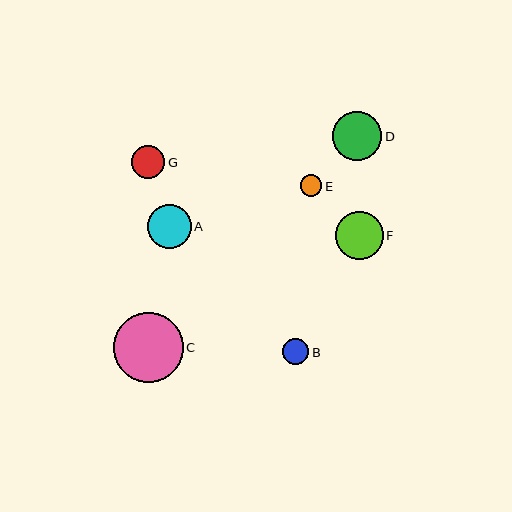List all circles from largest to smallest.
From largest to smallest: C, D, F, A, G, B, E.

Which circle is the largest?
Circle C is the largest with a size of approximately 70 pixels.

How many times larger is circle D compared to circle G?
Circle D is approximately 1.5 times the size of circle G.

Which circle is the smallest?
Circle E is the smallest with a size of approximately 21 pixels.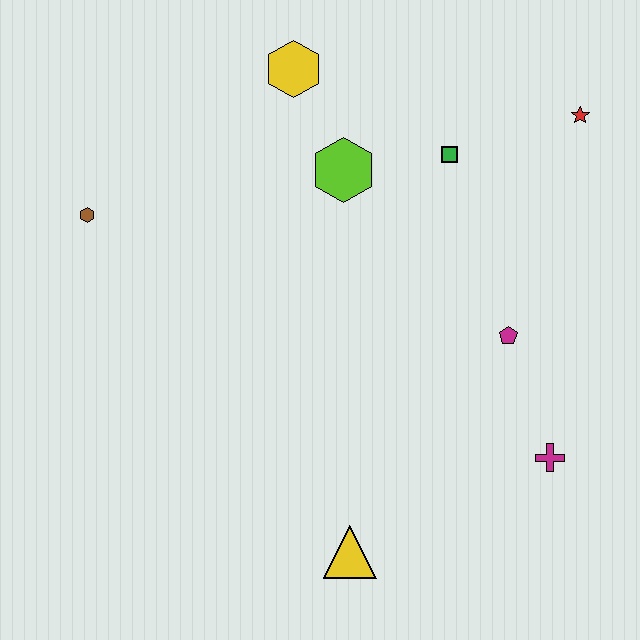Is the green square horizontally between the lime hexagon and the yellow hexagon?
No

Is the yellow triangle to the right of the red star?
No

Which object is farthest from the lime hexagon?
The yellow triangle is farthest from the lime hexagon.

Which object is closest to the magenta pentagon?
The magenta cross is closest to the magenta pentagon.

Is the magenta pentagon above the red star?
No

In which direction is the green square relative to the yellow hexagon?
The green square is to the right of the yellow hexagon.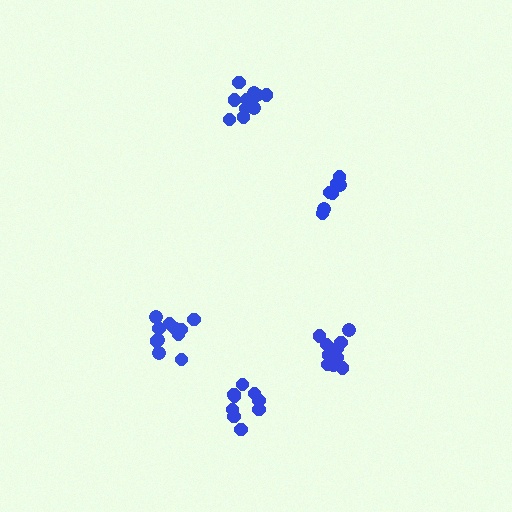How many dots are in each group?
Group 1: 11 dots, Group 2: 10 dots, Group 3: 10 dots, Group 4: 7 dots, Group 5: 9 dots (47 total).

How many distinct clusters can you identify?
There are 5 distinct clusters.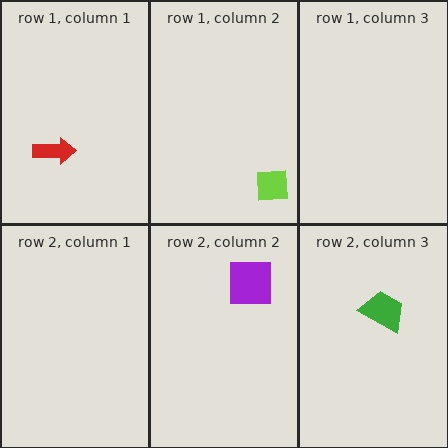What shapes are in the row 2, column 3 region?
The green trapezoid.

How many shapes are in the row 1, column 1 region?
1.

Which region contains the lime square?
The row 1, column 2 region.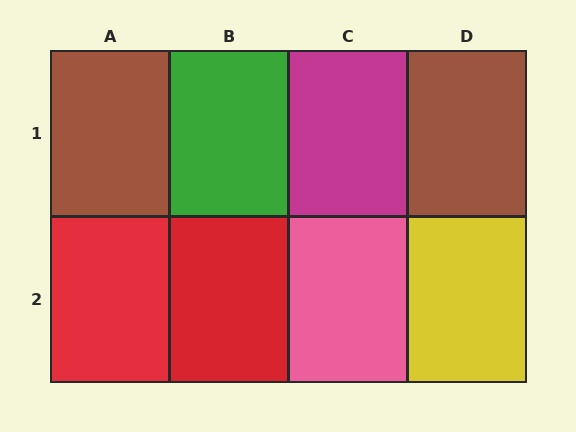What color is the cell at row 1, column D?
Brown.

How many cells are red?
2 cells are red.